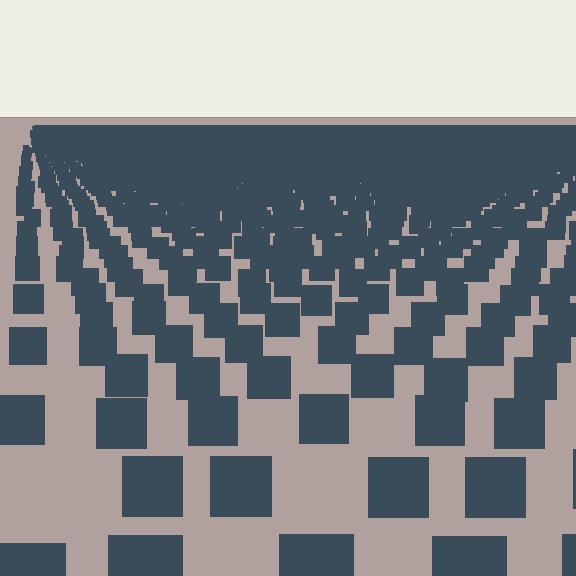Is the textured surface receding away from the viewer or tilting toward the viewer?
The surface is receding away from the viewer. Texture elements get smaller and denser toward the top.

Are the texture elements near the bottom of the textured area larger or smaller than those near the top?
Larger. Near the bottom, elements are closer to the viewer and appear at a bigger on-screen size.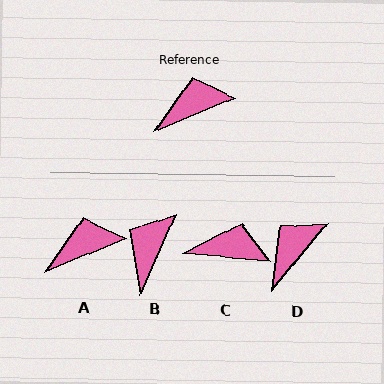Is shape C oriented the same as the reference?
No, it is off by about 28 degrees.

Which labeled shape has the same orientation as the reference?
A.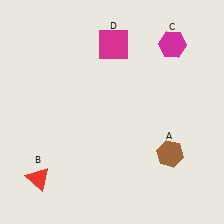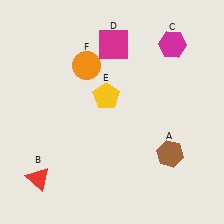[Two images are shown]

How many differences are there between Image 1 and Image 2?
There are 2 differences between the two images.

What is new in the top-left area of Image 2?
A yellow pentagon (E) was added in the top-left area of Image 2.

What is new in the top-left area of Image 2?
An orange circle (F) was added in the top-left area of Image 2.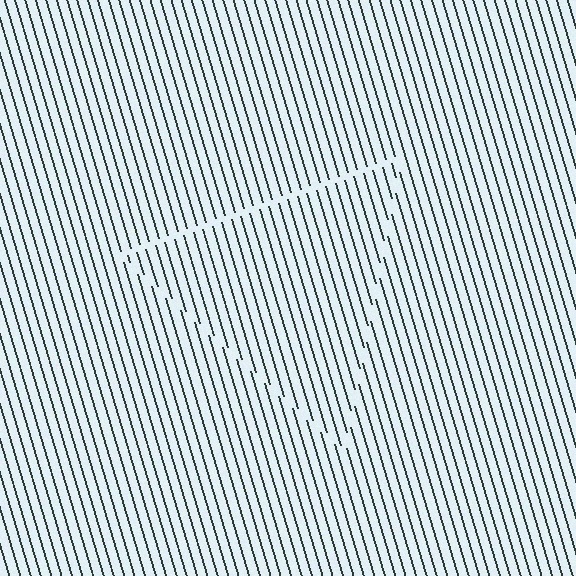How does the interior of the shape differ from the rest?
The interior of the shape contains the same grating, shifted by half a period — the contour is defined by the phase discontinuity where line-ends from the inner and outer gratings abut.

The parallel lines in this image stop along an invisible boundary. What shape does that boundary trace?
An illusory triangle. The interior of the shape contains the same grating, shifted by half a period — the contour is defined by the phase discontinuity where line-ends from the inner and outer gratings abut.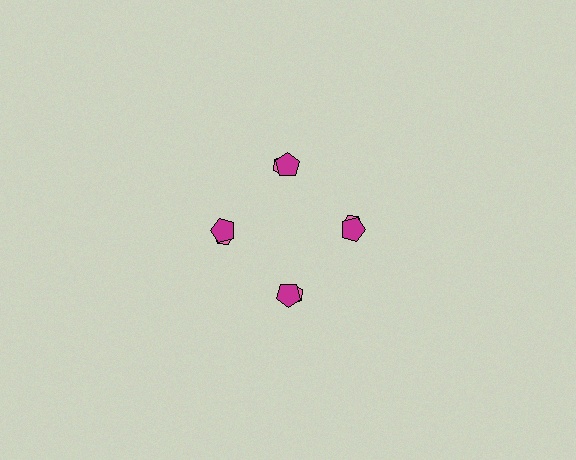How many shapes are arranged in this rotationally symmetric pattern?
There are 8 shapes, arranged in 4 groups of 2.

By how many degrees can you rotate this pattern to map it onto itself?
The pattern maps onto itself every 90 degrees of rotation.